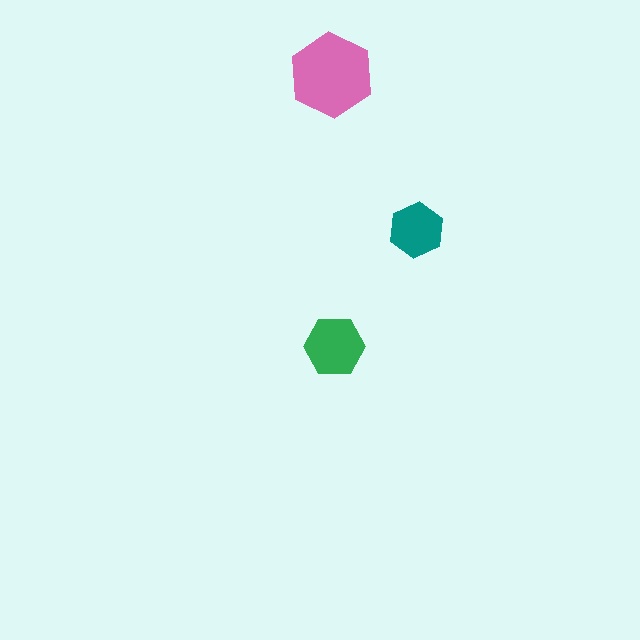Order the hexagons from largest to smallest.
the pink one, the green one, the teal one.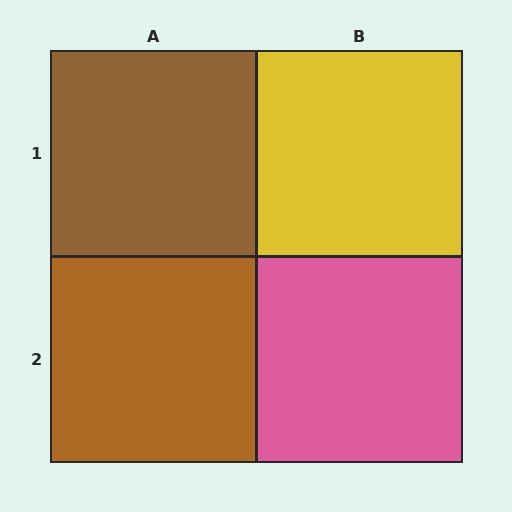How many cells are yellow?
1 cell is yellow.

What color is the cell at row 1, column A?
Brown.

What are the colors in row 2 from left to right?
Brown, pink.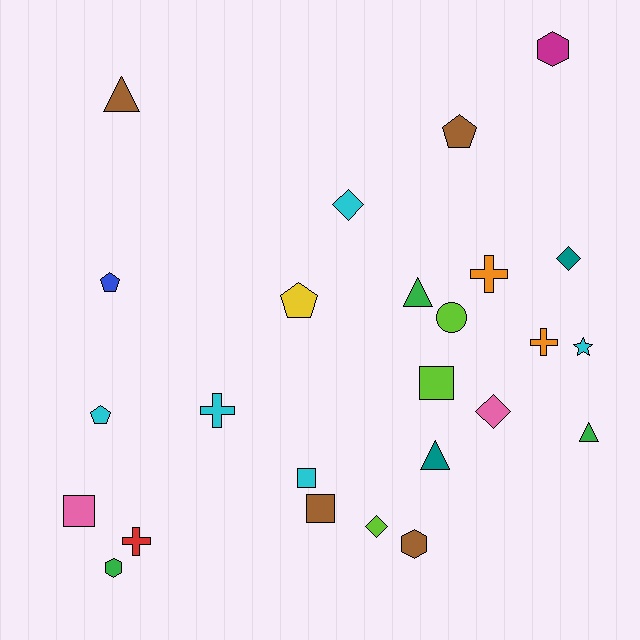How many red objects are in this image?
There is 1 red object.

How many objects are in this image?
There are 25 objects.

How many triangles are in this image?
There are 4 triangles.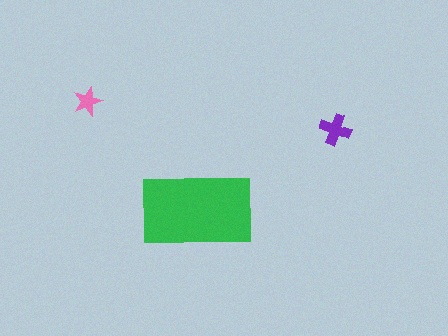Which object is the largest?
The green rectangle.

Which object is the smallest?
The pink star.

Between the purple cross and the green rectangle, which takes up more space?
The green rectangle.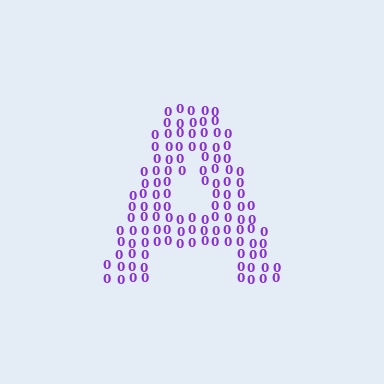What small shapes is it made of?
It is made of small digit 0's.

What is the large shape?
The large shape is the letter A.